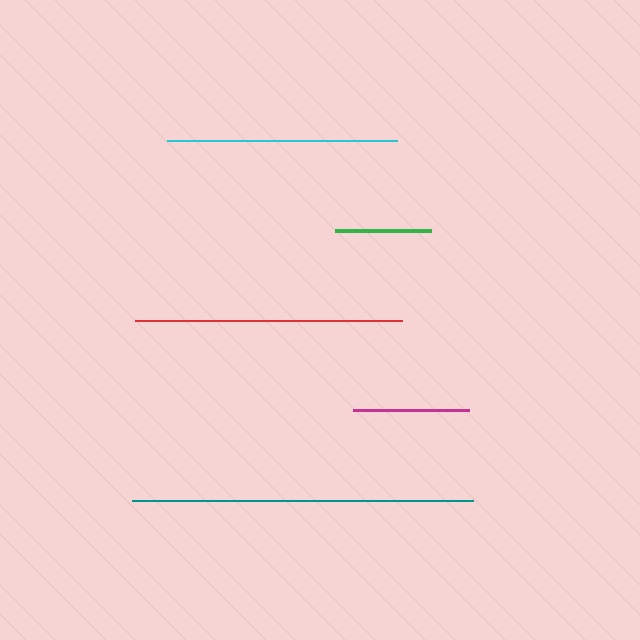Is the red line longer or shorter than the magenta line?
The red line is longer than the magenta line.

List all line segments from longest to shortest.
From longest to shortest: teal, red, cyan, magenta, green.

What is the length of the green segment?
The green segment is approximately 96 pixels long.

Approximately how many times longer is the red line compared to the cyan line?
The red line is approximately 1.2 times the length of the cyan line.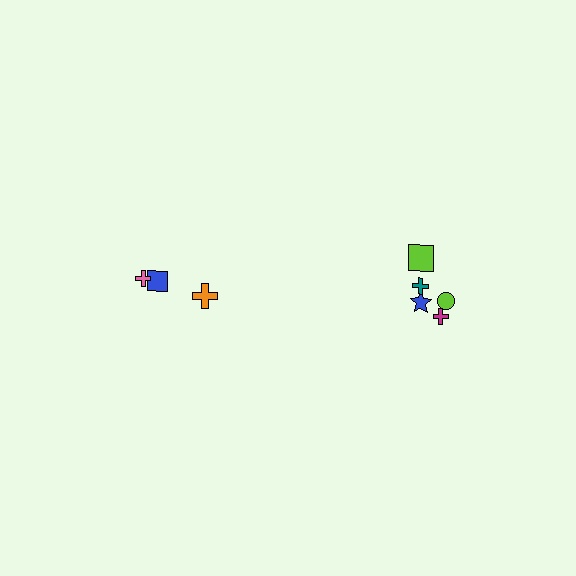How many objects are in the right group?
There are 5 objects.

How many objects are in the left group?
There are 3 objects.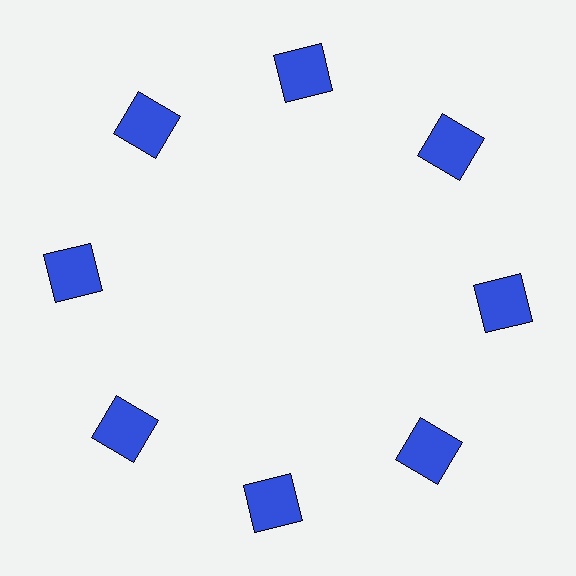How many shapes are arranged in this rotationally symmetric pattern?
There are 8 shapes, arranged in 8 groups of 1.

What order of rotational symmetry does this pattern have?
This pattern has 8-fold rotational symmetry.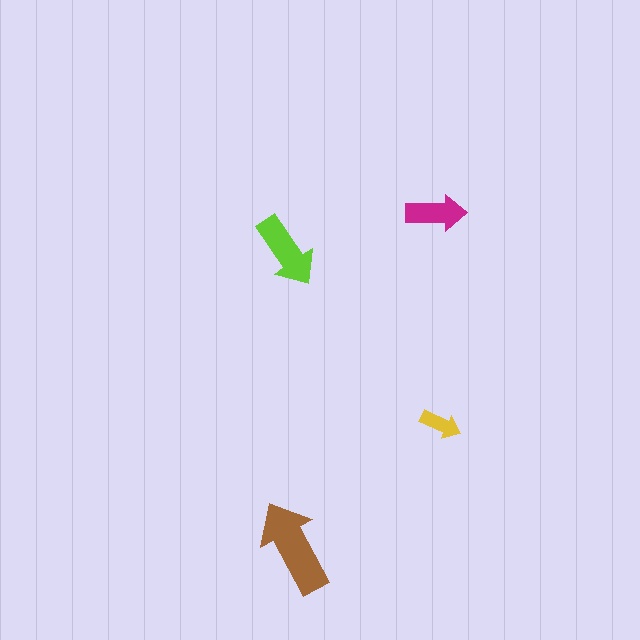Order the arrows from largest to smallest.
the brown one, the lime one, the magenta one, the yellow one.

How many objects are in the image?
There are 4 objects in the image.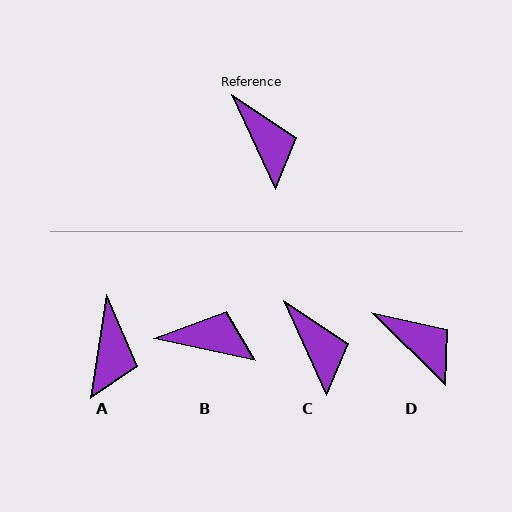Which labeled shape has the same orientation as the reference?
C.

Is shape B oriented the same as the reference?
No, it is off by about 53 degrees.